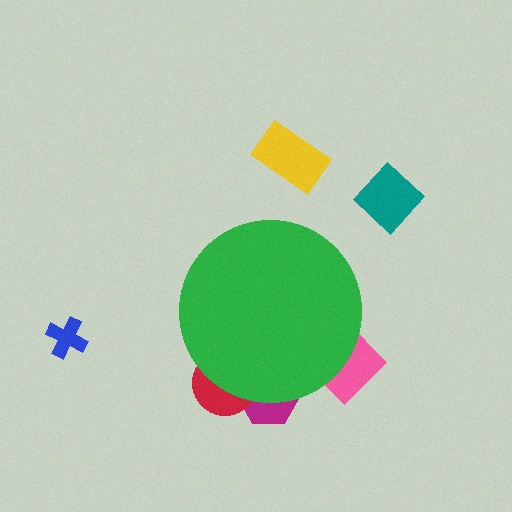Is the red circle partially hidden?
Yes, the red circle is partially hidden behind the green circle.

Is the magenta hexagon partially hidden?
Yes, the magenta hexagon is partially hidden behind the green circle.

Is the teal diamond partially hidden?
No, the teal diamond is fully visible.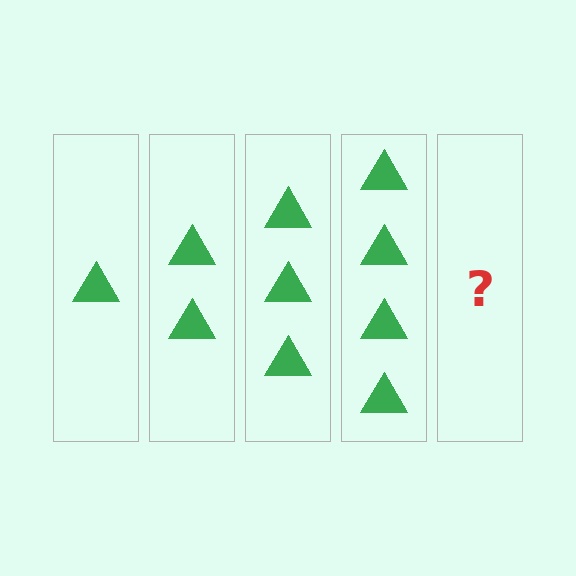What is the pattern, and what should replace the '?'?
The pattern is that each step adds one more triangle. The '?' should be 5 triangles.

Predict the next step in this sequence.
The next step is 5 triangles.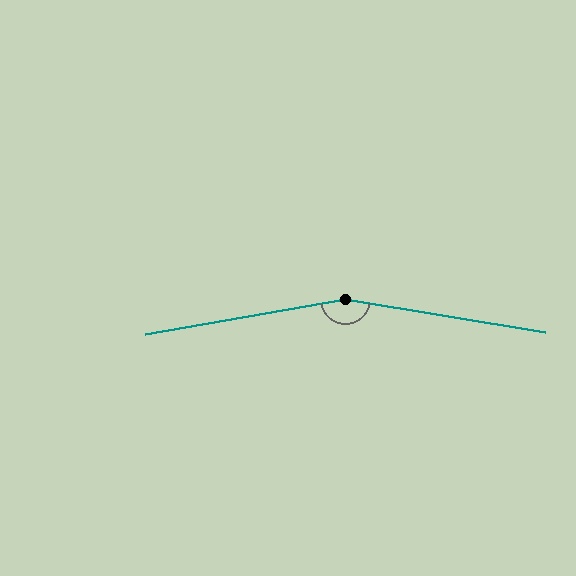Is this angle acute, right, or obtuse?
It is obtuse.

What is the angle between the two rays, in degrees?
Approximately 161 degrees.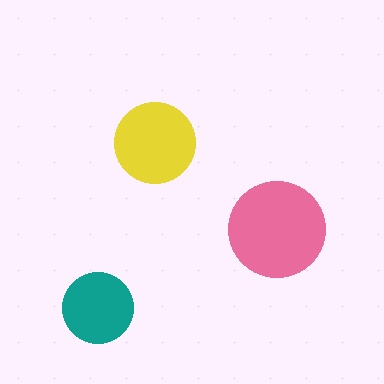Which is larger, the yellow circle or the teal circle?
The yellow one.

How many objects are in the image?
There are 3 objects in the image.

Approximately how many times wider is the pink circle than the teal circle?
About 1.5 times wider.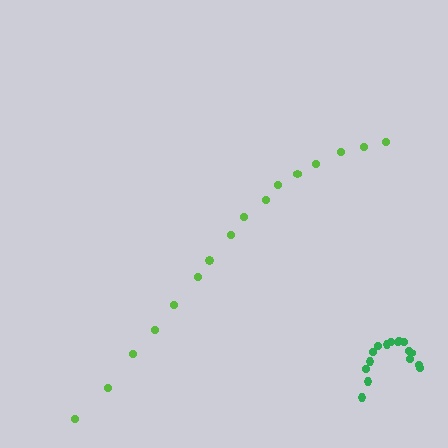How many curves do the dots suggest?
There are 2 distinct paths.